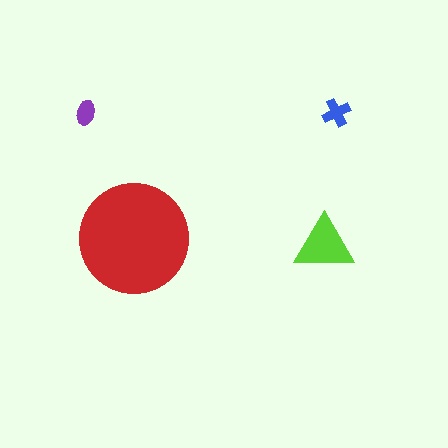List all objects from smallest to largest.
The purple ellipse, the blue cross, the lime triangle, the red circle.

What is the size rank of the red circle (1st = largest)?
1st.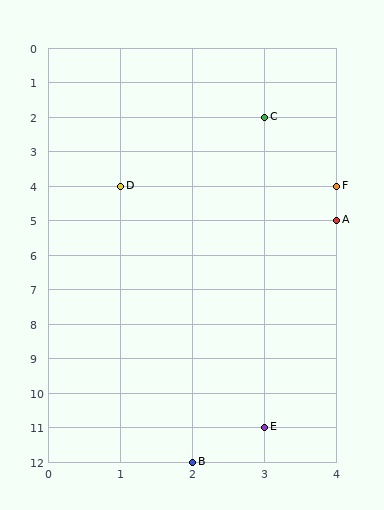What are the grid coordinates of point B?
Point B is at grid coordinates (2, 12).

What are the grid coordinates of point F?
Point F is at grid coordinates (4, 4).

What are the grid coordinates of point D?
Point D is at grid coordinates (1, 4).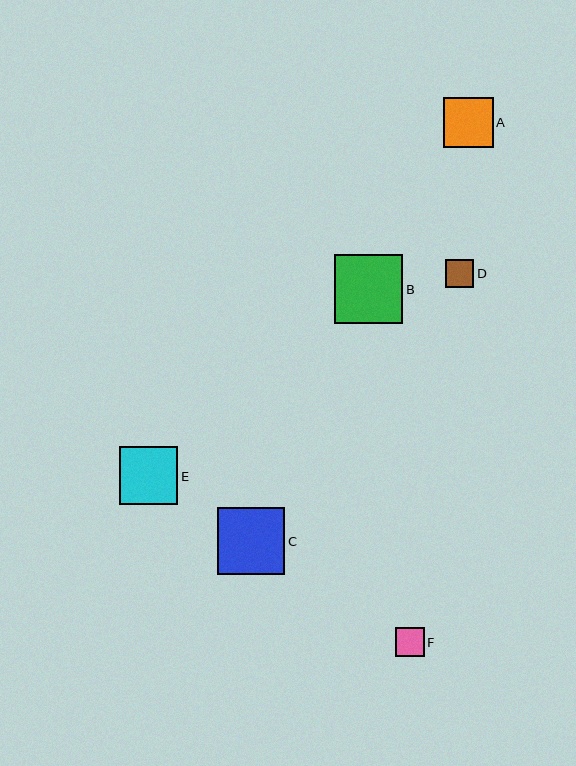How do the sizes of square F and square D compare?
Square F and square D are approximately the same size.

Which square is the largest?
Square B is the largest with a size of approximately 69 pixels.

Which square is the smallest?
Square D is the smallest with a size of approximately 28 pixels.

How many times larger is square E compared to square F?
Square E is approximately 2.0 times the size of square F.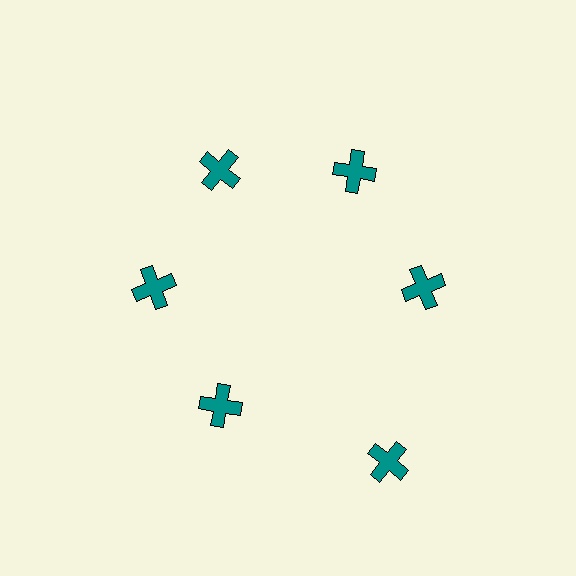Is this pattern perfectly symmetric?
No. The 6 teal crosses are arranged in a ring, but one element near the 5 o'clock position is pushed outward from the center, breaking the 6-fold rotational symmetry.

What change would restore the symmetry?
The symmetry would be restored by moving it inward, back onto the ring so that all 6 crosses sit at equal angles and equal distance from the center.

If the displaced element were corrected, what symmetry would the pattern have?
It would have 6-fold rotational symmetry — the pattern would map onto itself every 60 degrees.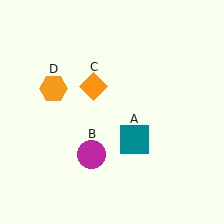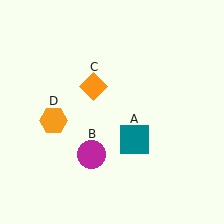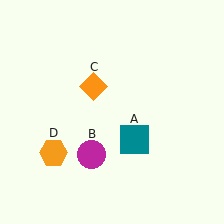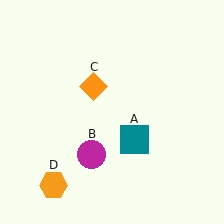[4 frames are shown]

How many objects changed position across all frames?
1 object changed position: orange hexagon (object D).